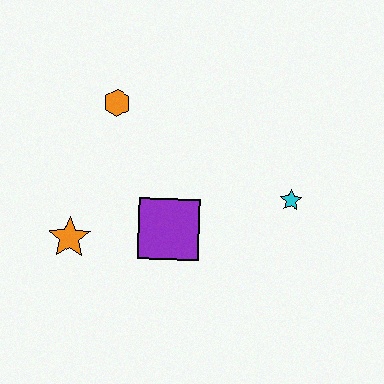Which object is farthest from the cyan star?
The orange star is farthest from the cyan star.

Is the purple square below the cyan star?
Yes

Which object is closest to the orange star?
The purple square is closest to the orange star.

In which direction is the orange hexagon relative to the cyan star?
The orange hexagon is to the left of the cyan star.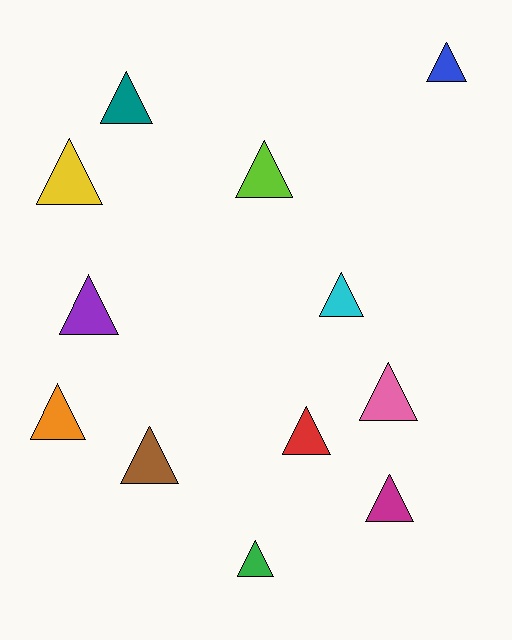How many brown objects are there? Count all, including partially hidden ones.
There is 1 brown object.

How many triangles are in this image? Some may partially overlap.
There are 12 triangles.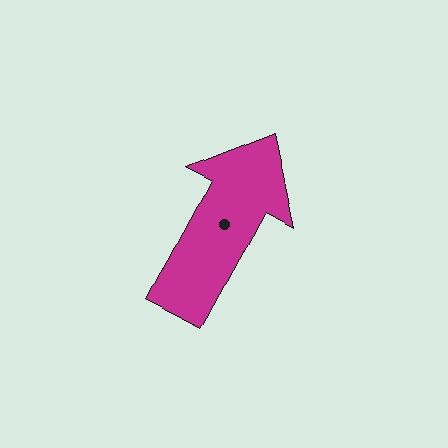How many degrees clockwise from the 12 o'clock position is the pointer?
Approximately 28 degrees.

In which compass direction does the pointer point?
Northeast.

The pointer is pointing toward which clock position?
Roughly 1 o'clock.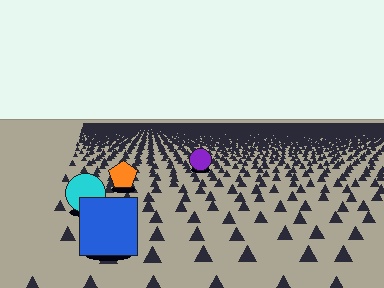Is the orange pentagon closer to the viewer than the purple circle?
Yes. The orange pentagon is closer — you can tell from the texture gradient: the ground texture is coarser near it.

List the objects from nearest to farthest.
From nearest to farthest: the blue square, the cyan circle, the orange pentagon, the purple circle.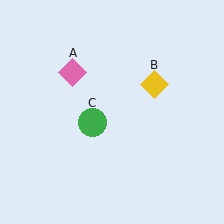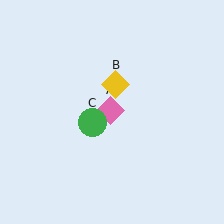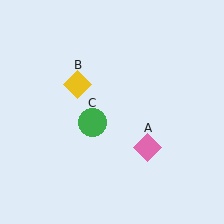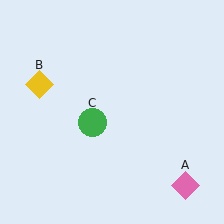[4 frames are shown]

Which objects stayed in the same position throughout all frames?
Green circle (object C) remained stationary.